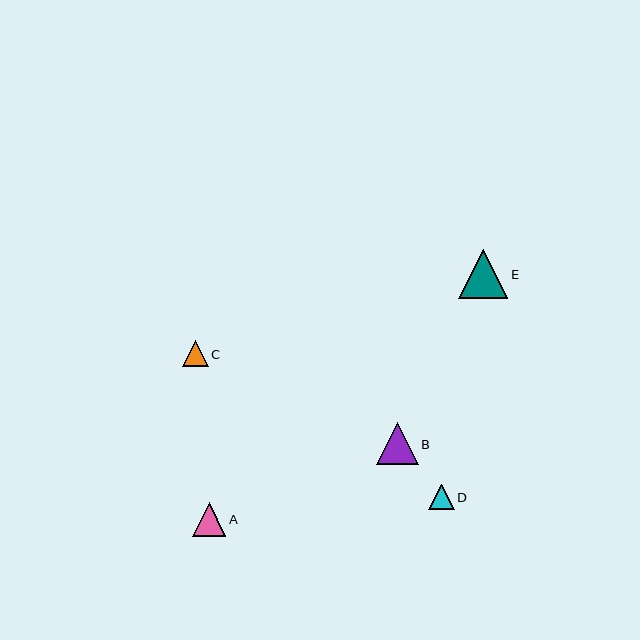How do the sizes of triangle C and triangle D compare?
Triangle C and triangle D are approximately the same size.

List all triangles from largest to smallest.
From largest to smallest: E, B, A, C, D.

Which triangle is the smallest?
Triangle D is the smallest with a size of approximately 26 pixels.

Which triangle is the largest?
Triangle E is the largest with a size of approximately 49 pixels.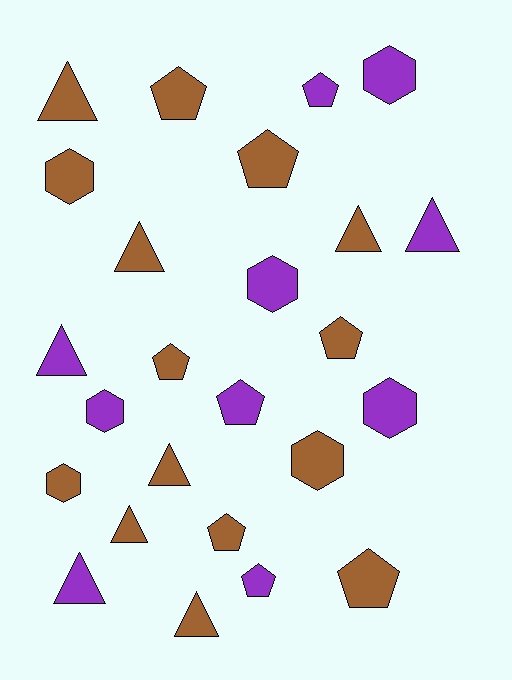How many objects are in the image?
There are 25 objects.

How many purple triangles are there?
There are 3 purple triangles.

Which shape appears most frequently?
Pentagon, with 9 objects.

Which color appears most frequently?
Brown, with 15 objects.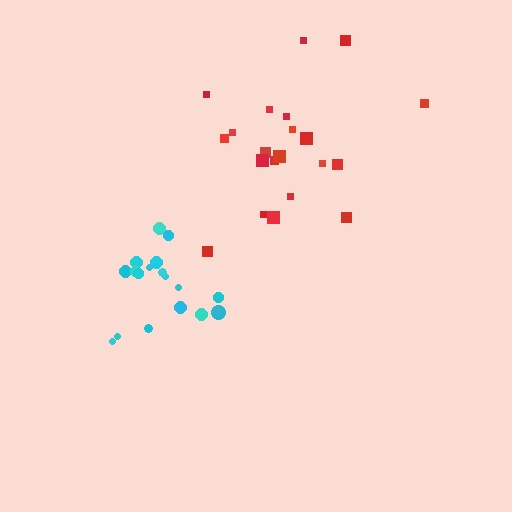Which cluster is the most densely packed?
Cyan.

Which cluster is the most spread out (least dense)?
Red.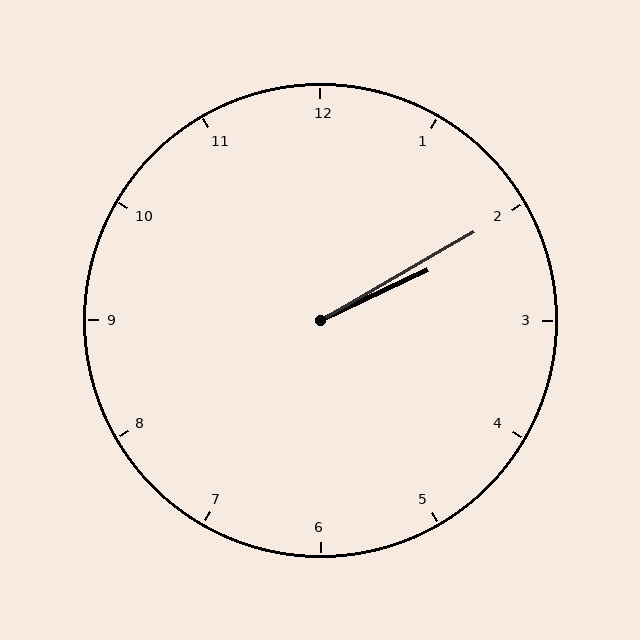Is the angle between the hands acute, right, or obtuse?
It is acute.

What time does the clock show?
2:10.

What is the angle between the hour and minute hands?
Approximately 5 degrees.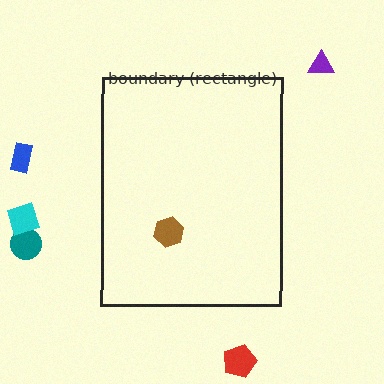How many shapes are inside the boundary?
1 inside, 5 outside.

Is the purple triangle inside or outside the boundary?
Outside.